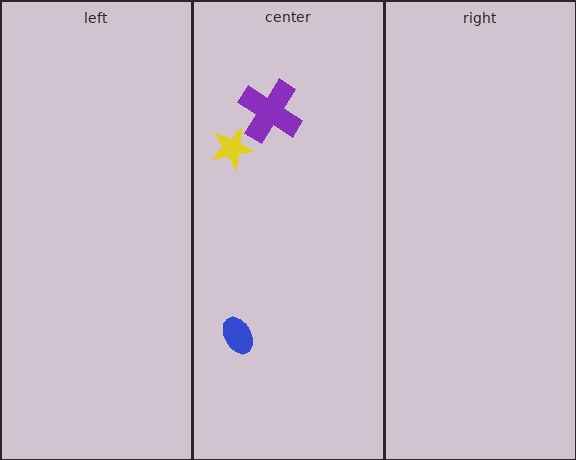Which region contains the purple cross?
The center region.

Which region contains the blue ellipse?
The center region.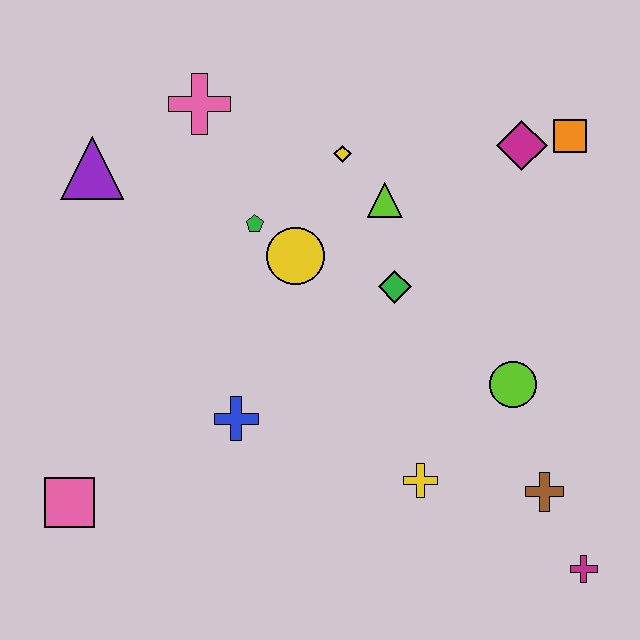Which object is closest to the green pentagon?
The yellow circle is closest to the green pentagon.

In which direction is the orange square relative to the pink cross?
The orange square is to the right of the pink cross.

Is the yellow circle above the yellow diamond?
No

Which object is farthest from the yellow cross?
The purple triangle is farthest from the yellow cross.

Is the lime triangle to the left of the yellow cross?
Yes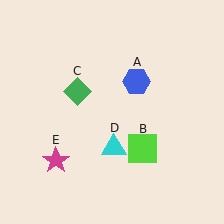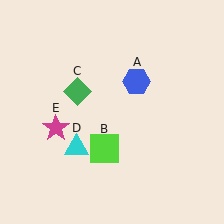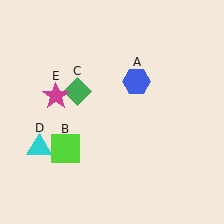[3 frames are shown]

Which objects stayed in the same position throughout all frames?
Blue hexagon (object A) and green diamond (object C) remained stationary.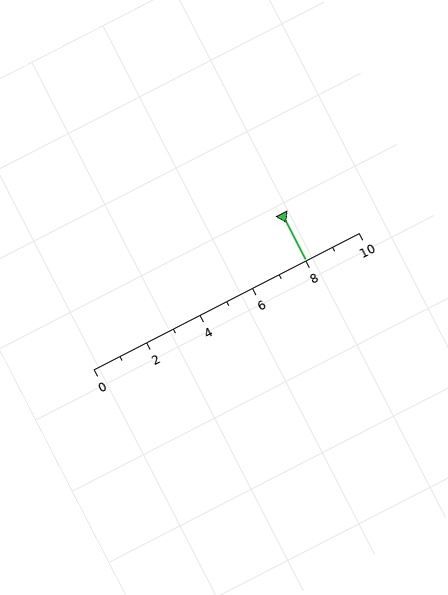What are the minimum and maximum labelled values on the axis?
The axis runs from 0 to 10.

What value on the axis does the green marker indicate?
The marker indicates approximately 8.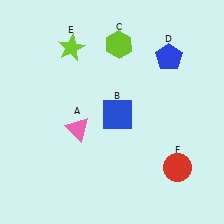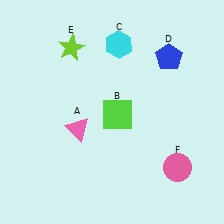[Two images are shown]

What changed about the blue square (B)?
In Image 1, B is blue. In Image 2, it changed to lime.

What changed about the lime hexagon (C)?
In Image 1, C is lime. In Image 2, it changed to cyan.